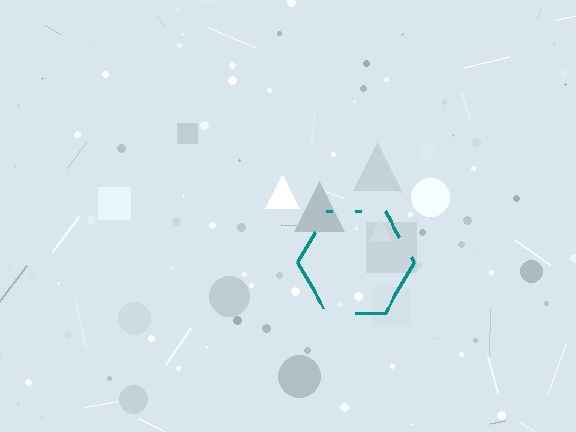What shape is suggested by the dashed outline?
The dashed outline suggests a hexagon.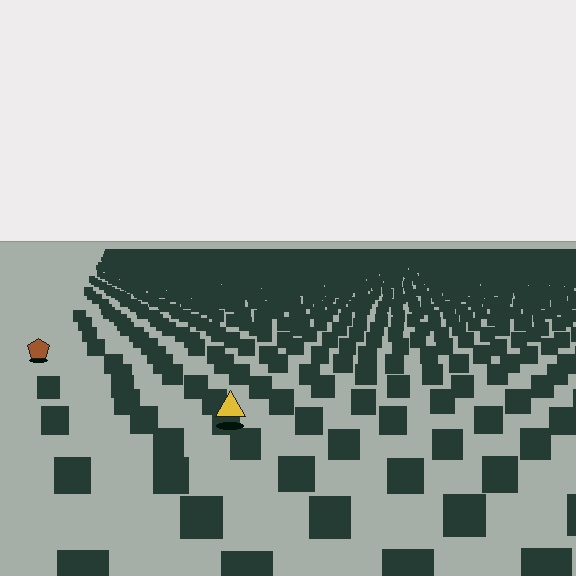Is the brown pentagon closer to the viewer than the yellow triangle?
No. The yellow triangle is closer — you can tell from the texture gradient: the ground texture is coarser near it.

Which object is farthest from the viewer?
The brown pentagon is farthest from the viewer. It appears smaller and the ground texture around it is denser.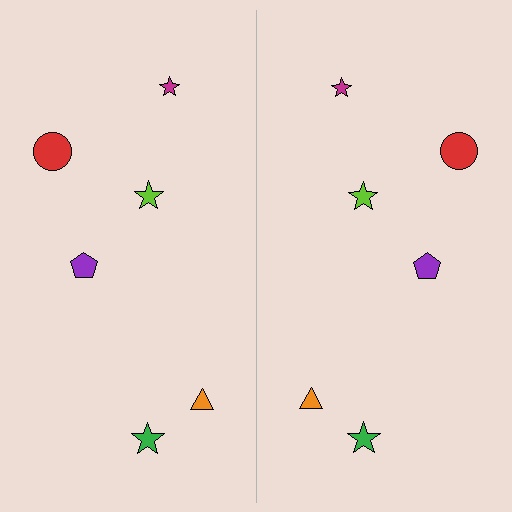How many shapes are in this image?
There are 12 shapes in this image.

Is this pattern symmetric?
Yes, this pattern has bilateral (reflection) symmetry.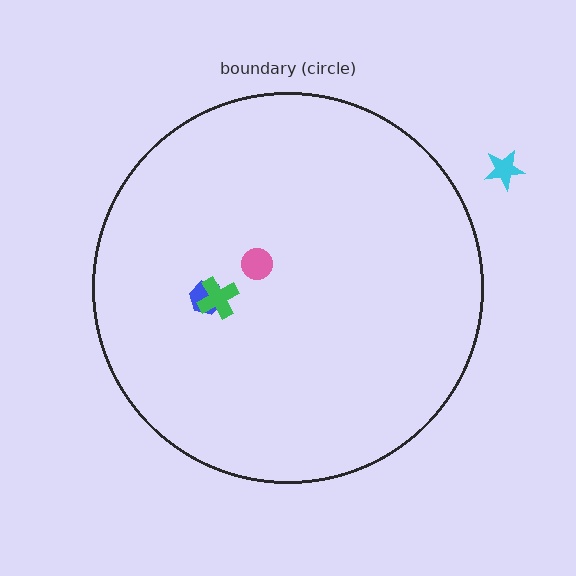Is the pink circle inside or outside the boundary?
Inside.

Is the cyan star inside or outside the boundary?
Outside.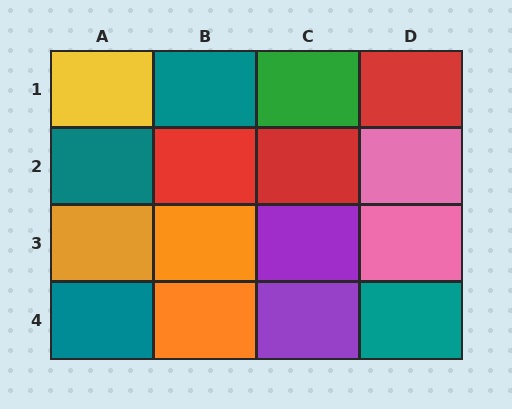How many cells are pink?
2 cells are pink.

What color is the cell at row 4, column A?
Teal.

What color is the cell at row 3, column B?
Orange.